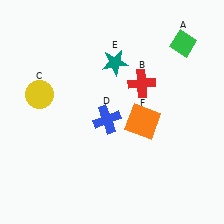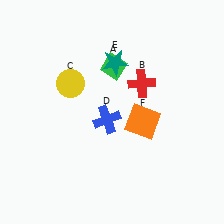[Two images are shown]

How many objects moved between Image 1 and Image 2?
2 objects moved between the two images.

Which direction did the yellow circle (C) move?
The yellow circle (C) moved right.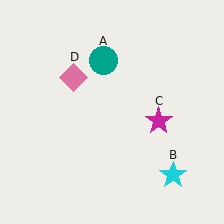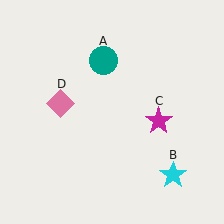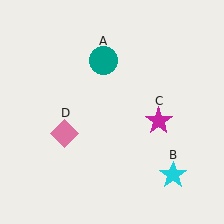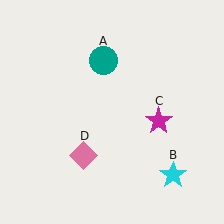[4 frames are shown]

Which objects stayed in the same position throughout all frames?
Teal circle (object A) and cyan star (object B) and magenta star (object C) remained stationary.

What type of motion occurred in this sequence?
The pink diamond (object D) rotated counterclockwise around the center of the scene.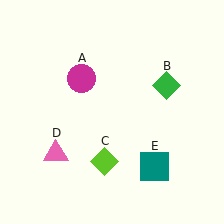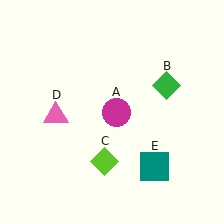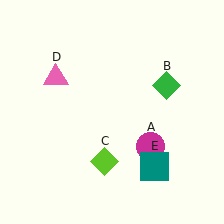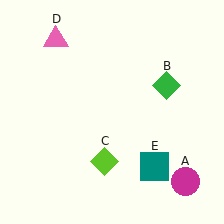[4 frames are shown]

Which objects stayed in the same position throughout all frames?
Green diamond (object B) and lime diamond (object C) and teal square (object E) remained stationary.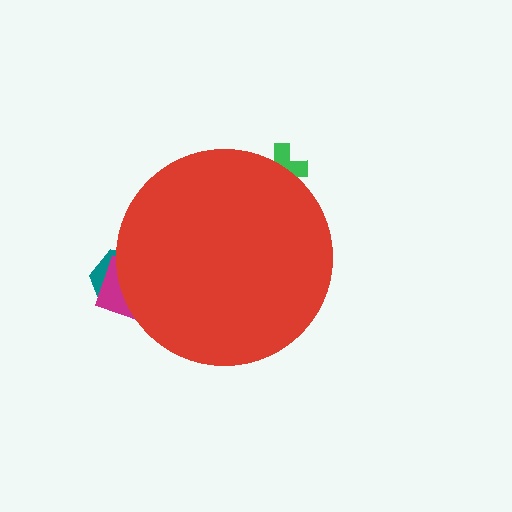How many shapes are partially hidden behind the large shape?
3 shapes are partially hidden.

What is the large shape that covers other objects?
A red circle.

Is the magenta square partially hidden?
Yes, the magenta square is partially hidden behind the red circle.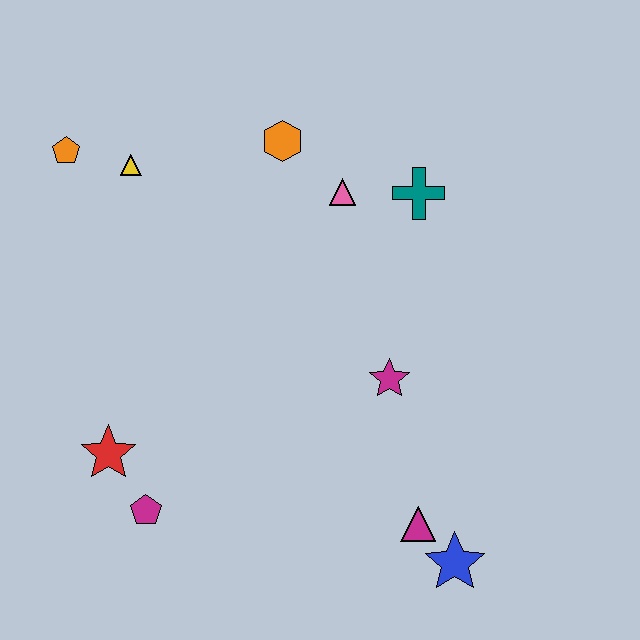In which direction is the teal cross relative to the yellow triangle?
The teal cross is to the right of the yellow triangle.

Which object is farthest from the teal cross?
The magenta pentagon is farthest from the teal cross.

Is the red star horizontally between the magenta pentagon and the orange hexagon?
No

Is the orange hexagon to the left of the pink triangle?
Yes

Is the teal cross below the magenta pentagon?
No